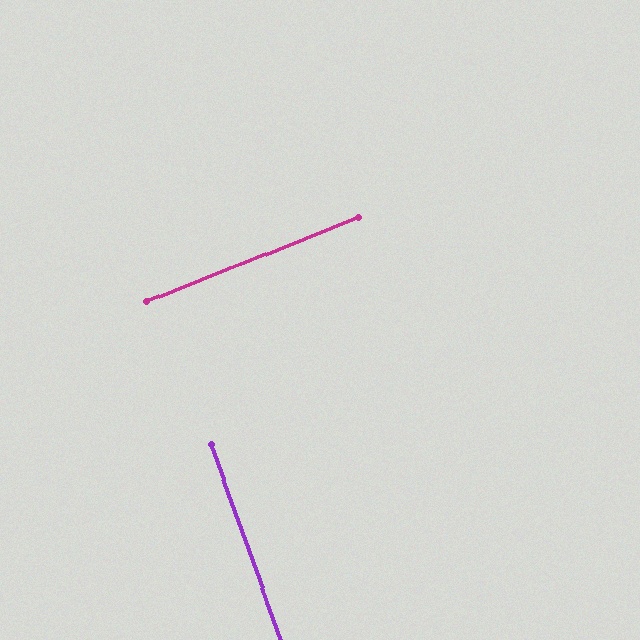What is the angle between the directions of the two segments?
Approximately 88 degrees.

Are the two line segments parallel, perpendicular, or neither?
Perpendicular — they meet at approximately 88°.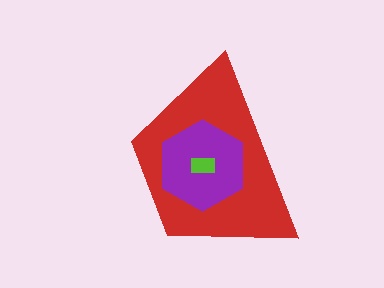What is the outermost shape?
The red trapezoid.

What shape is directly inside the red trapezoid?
The purple hexagon.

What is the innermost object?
The lime rectangle.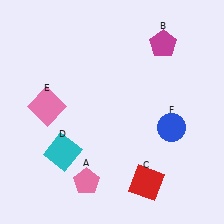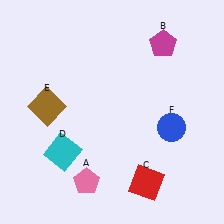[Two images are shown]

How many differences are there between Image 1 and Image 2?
There is 1 difference between the two images.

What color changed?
The square (E) changed from pink in Image 1 to brown in Image 2.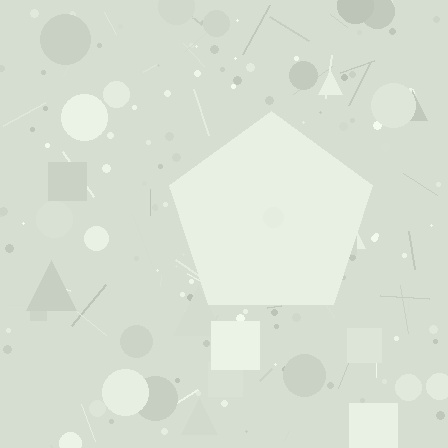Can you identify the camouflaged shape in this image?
The camouflaged shape is a pentagon.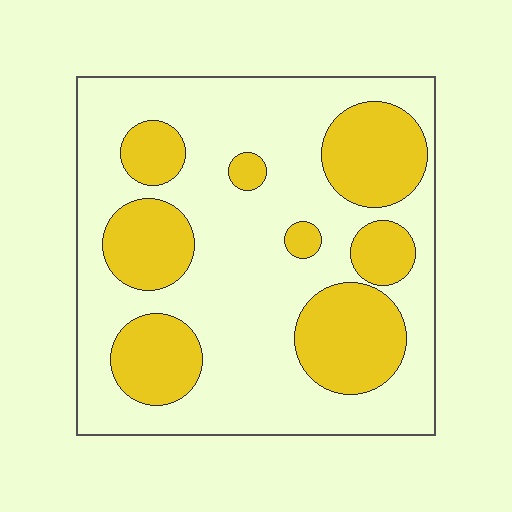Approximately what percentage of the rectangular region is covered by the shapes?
Approximately 30%.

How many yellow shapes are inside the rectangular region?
8.